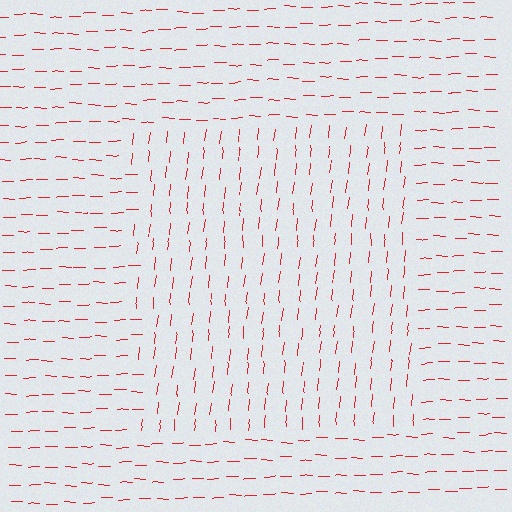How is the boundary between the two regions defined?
The boundary is defined purely by a change in line orientation (approximately 85 degrees difference). All lines are the same color and thickness.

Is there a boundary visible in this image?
Yes, there is a texture boundary formed by a change in line orientation.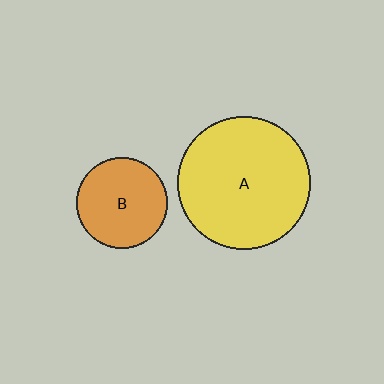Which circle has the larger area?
Circle A (yellow).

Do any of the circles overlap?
No, none of the circles overlap.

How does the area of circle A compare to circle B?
Approximately 2.1 times.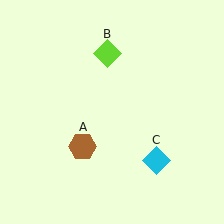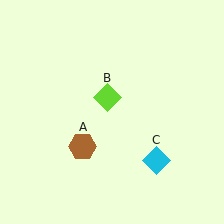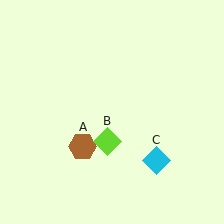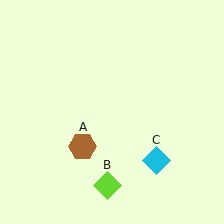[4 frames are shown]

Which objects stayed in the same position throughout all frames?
Brown hexagon (object A) and cyan diamond (object C) remained stationary.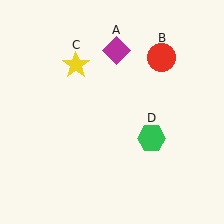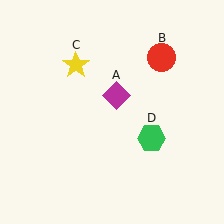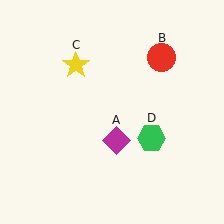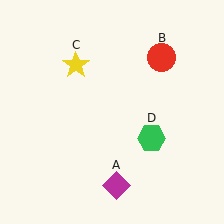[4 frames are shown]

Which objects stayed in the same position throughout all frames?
Red circle (object B) and yellow star (object C) and green hexagon (object D) remained stationary.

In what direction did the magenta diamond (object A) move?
The magenta diamond (object A) moved down.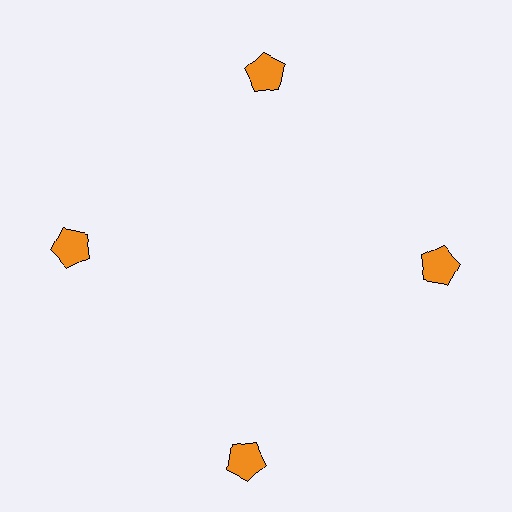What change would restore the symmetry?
The symmetry would be restored by moving it inward, back onto the ring so that all 4 pentagons sit at equal angles and equal distance from the center.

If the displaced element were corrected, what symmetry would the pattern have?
It would have 4-fold rotational symmetry — the pattern would map onto itself every 90 degrees.